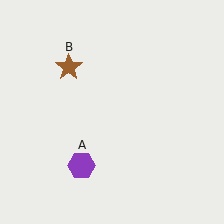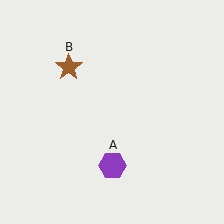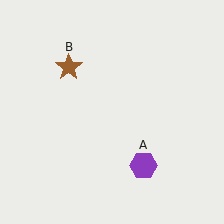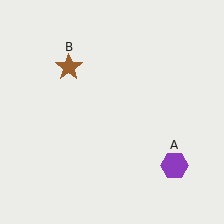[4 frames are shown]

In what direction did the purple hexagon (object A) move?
The purple hexagon (object A) moved right.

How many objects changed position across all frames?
1 object changed position: purple hexagon (object A).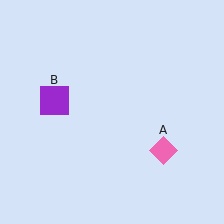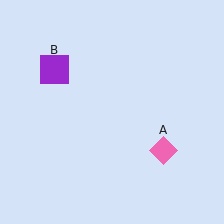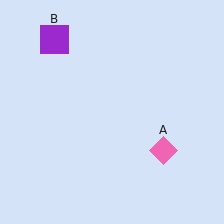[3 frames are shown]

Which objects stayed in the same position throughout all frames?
Pink diamond (object A) remained stationary.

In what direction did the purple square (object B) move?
The purple square (object B) moved up.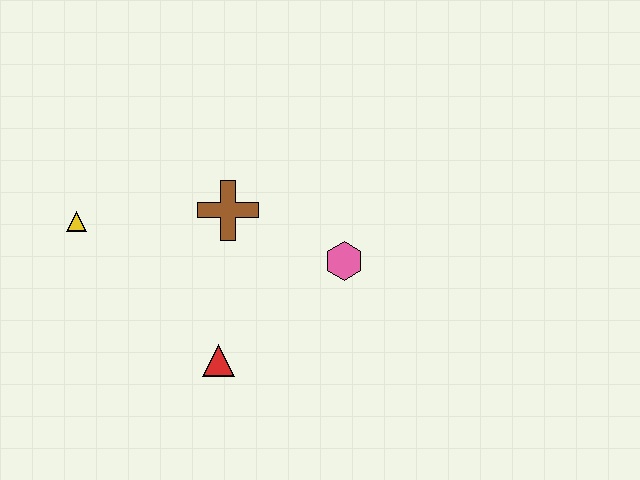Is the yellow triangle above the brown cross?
No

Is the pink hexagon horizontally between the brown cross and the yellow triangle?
No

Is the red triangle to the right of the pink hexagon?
No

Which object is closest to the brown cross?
The pink hexagon is closest to the brown cross.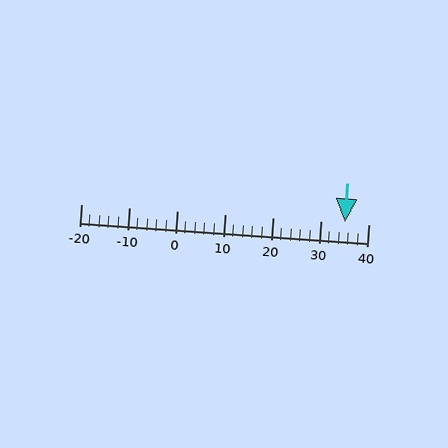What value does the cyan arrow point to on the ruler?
The cyan arrow points to approximately 35.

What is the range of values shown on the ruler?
The ruler shows values from -20 to 40.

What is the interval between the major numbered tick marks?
The major tick marks are spaced 10 units apart.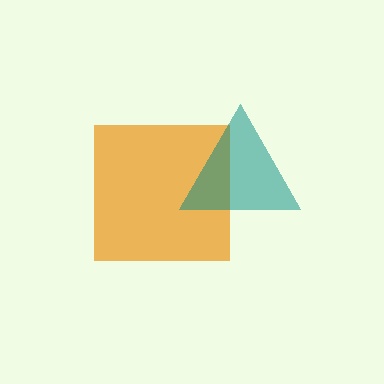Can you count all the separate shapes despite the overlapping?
Yes, there are 2 separate shapes.